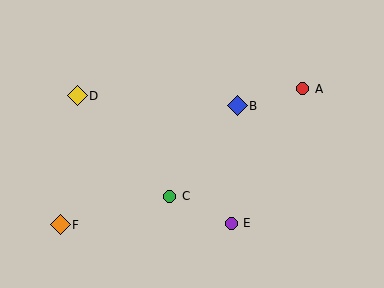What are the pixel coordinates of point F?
Point F is at (60, 225).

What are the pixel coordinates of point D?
Point D is at (77, 96).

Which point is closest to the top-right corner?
Point A is closest to the top-right corner.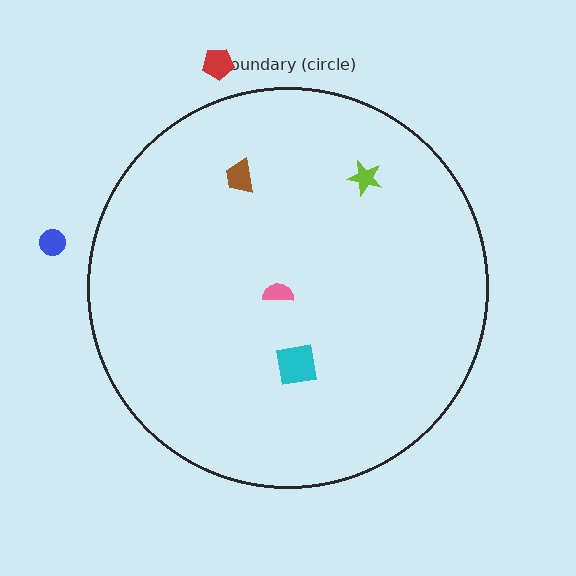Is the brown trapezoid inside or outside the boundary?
Inside.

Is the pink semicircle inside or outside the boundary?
Inside.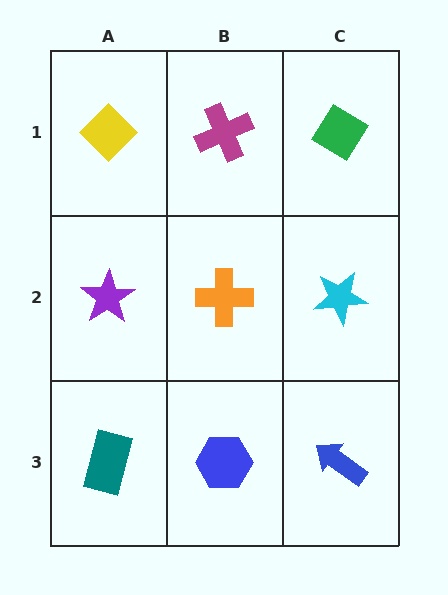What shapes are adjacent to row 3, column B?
An orange cross (row 2, column B), a teal rectangle (row 3, column A), a blue arrow (row 3, column C).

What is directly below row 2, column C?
A blue arrow.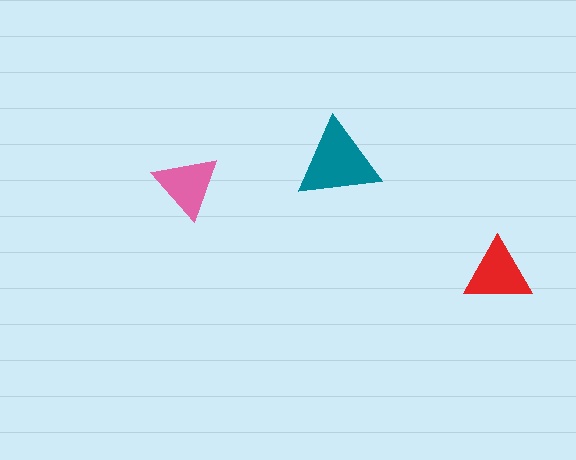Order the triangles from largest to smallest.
the teal one, the red one, the pink one.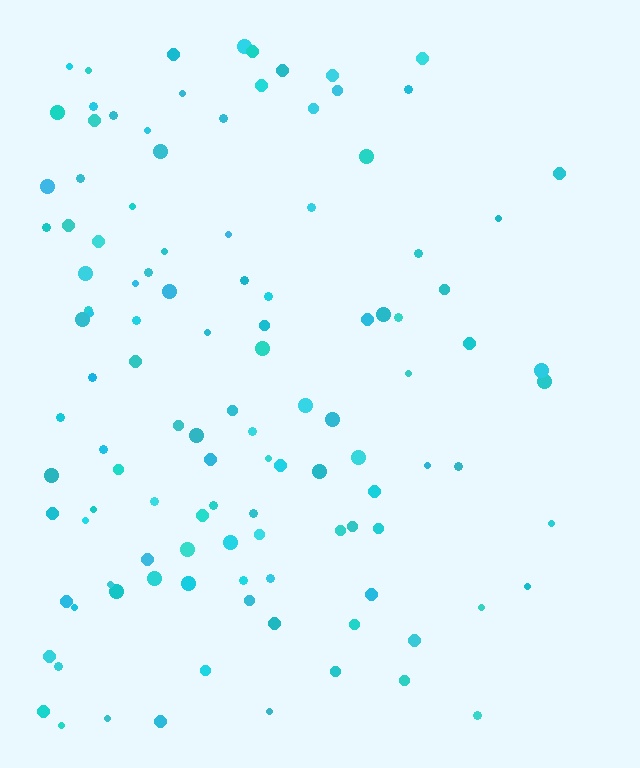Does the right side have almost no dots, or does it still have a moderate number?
Still a moderate number, just noticeably fewer than the left.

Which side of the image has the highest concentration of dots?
The left.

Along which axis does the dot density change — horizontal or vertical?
Horizontal.